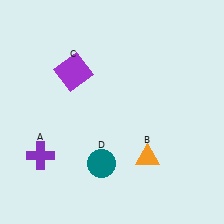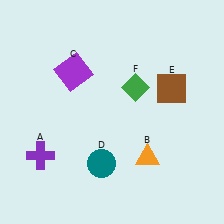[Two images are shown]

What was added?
A brown square (E), a green diamond (F) were added in Image 2.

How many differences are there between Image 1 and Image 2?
There are 2 differences between the two images.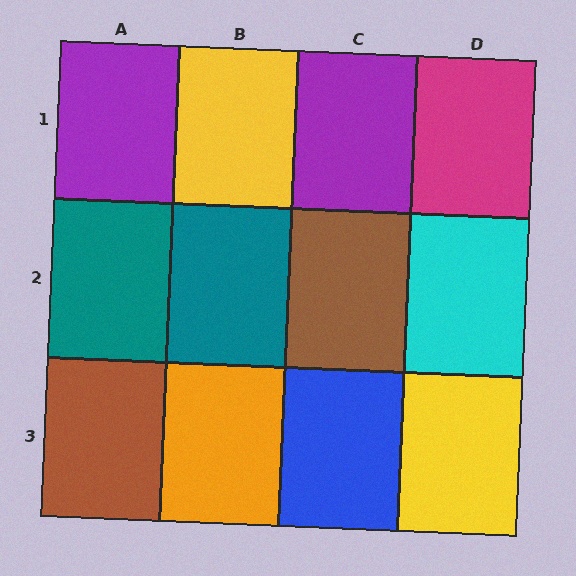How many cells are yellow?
2 cells are yellow.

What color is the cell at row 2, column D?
Cyan.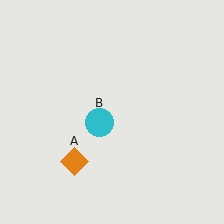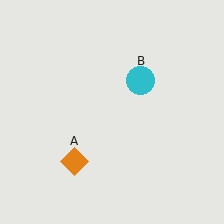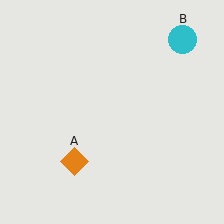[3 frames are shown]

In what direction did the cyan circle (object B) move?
The cyan circle (object B) moved up and to the right.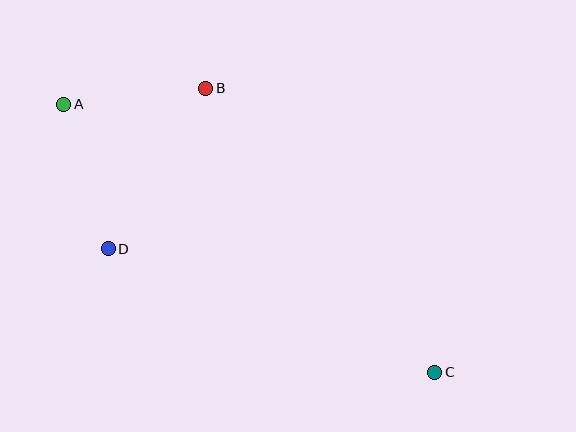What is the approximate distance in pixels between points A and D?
The distance between A and D is approximately 151 pixels.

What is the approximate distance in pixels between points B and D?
The distance between B and D is approximately 187 pixels.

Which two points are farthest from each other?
Points A and C are farthest from each other.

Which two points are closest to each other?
Points A and B are closest to each other.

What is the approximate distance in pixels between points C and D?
The distance between C and D is approximately 349 pixels.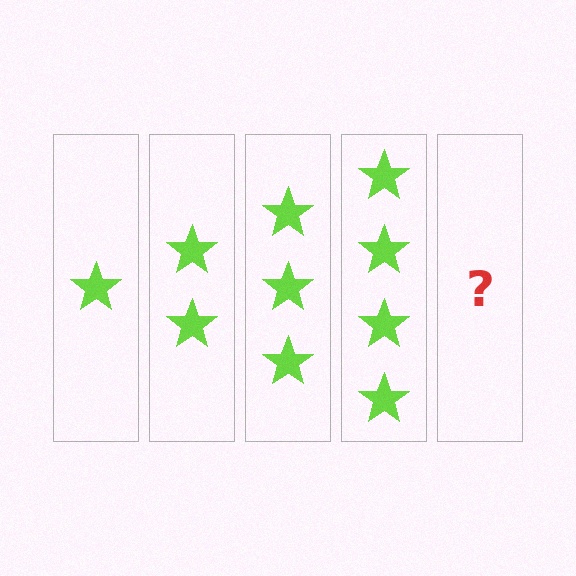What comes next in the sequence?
The next element should be 5 stars.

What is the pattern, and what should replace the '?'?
The pattern is that each step adds one more star. The '?' should be 5 stars.